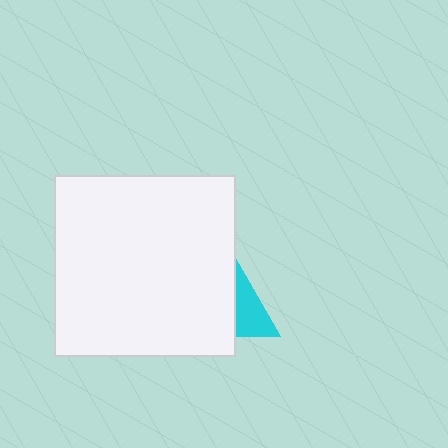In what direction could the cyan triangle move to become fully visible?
The cyan triangle could move right. That would shift it out from behind the white square entirely.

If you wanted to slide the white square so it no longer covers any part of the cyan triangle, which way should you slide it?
Slide it left — that is the most direct way to separate the two shapes.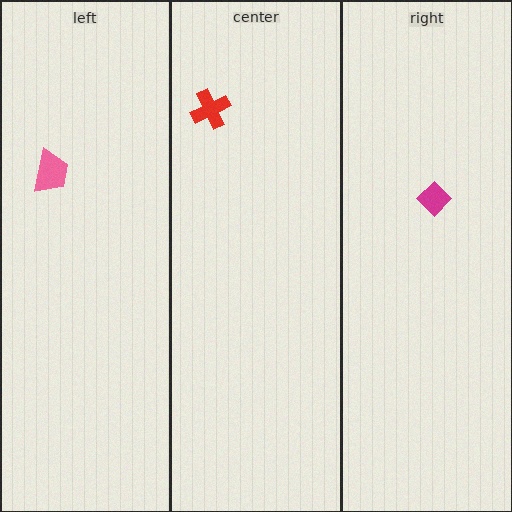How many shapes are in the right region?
1.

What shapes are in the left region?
The pink trapezoid.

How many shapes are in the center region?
1.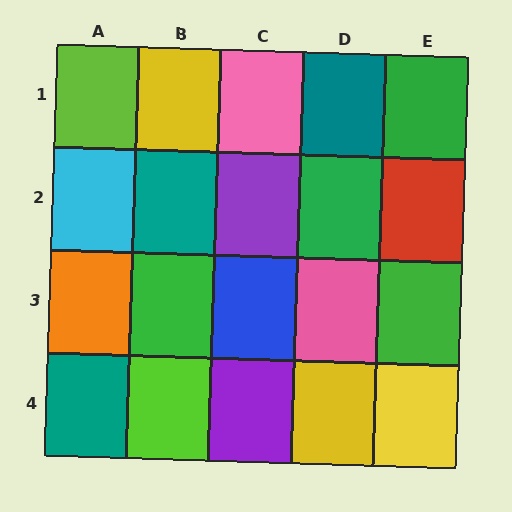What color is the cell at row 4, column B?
Lime.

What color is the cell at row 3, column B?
Green.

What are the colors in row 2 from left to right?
Cyan, teal, purple, green, red.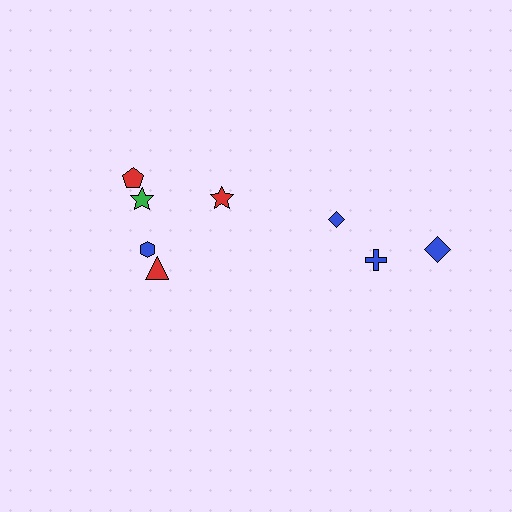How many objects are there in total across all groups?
There are 8 objects.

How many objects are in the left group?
There are 5 objects.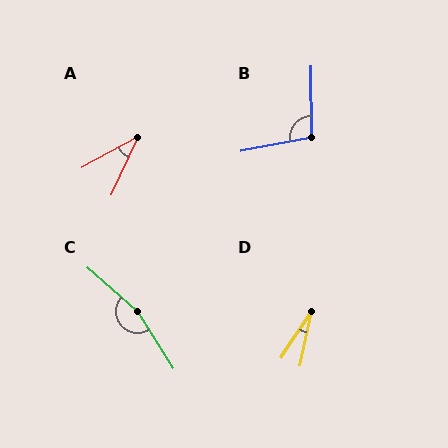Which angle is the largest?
C, at approximately 163 degrees.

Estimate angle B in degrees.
Approximately 100 degrees.